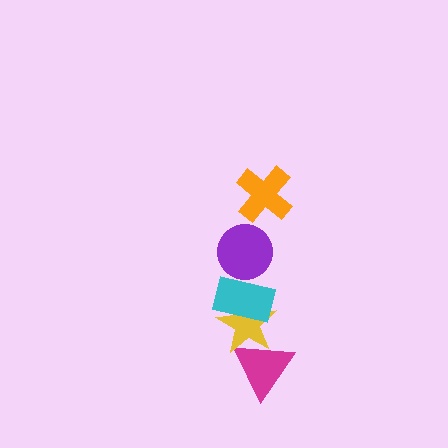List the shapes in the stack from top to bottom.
From top to bottom: the orange cross, the purple circle, the cyan rectangle, the yellow star, the magenta triangle.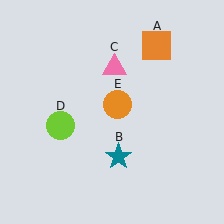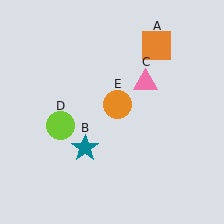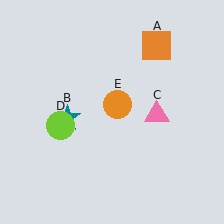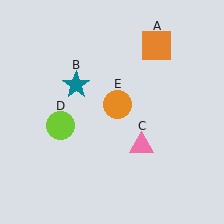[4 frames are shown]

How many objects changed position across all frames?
2 objects changed position: teal star (object B), pink triangle (object C).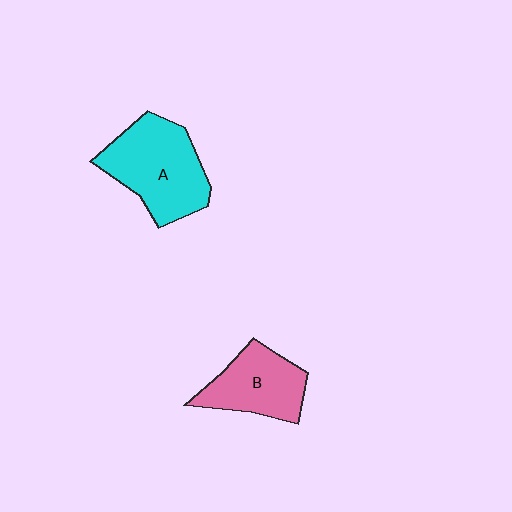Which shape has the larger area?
Shape A (cyan).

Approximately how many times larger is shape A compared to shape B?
Approximately 1.4 times.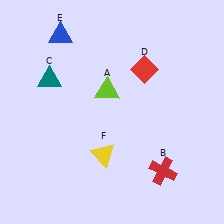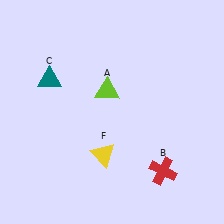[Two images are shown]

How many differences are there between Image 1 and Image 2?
There are 2 differences between the two images.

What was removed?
The blue triangle (E), the red diamond (D) were removed in Image 2.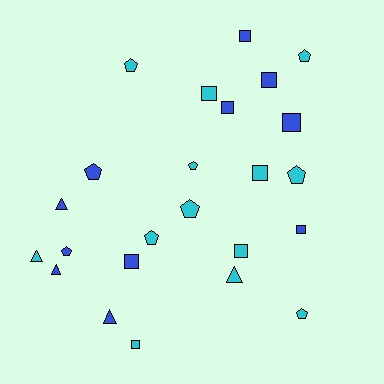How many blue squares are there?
There are 6 blue squares.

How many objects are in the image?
There are 24 objects.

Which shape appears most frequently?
Square, with 10 objects.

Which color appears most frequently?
Cyan, with 13 objects.